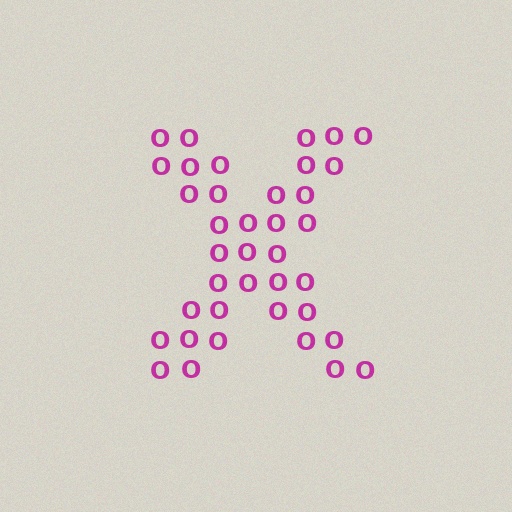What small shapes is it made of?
It is made of small letter O's.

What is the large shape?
The large shape is the letter X.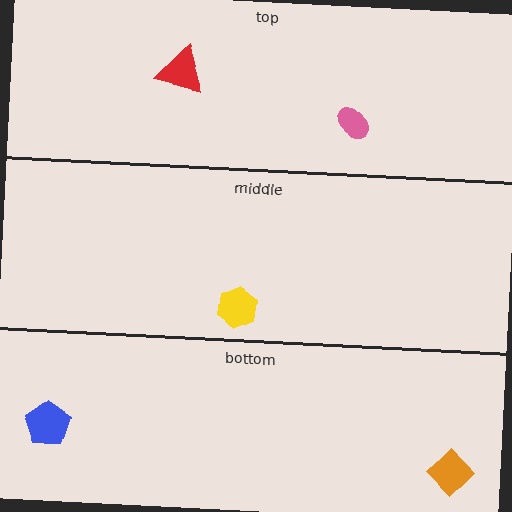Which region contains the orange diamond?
The bottom region.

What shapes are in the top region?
The pink ellipse, the red triangle.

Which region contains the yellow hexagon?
The middle region.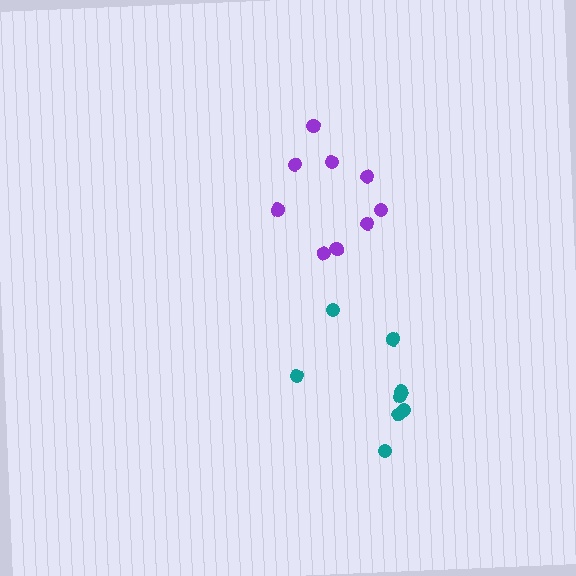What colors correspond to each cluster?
The clusters are colored: purple, teal.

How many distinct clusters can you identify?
There are 2 distinct clusters.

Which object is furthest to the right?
The teal cluster is rightmost.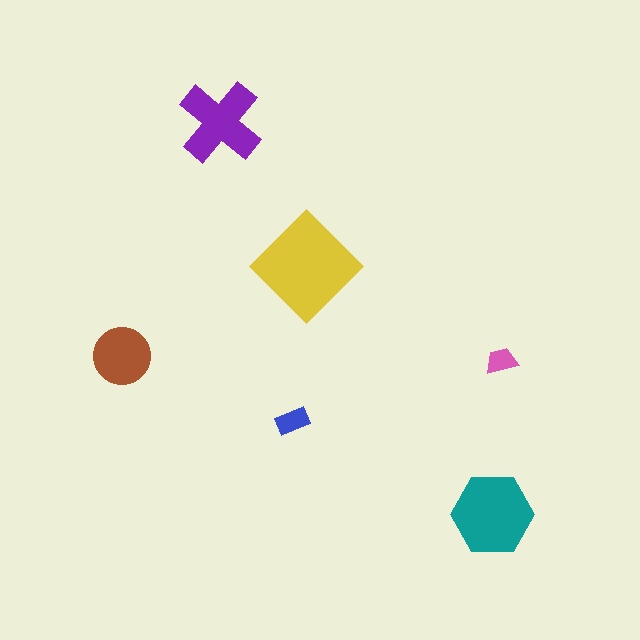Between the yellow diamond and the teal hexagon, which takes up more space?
The yellow diamond.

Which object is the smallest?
The pink trapezoid.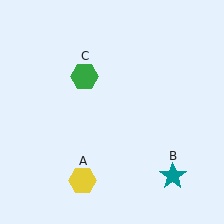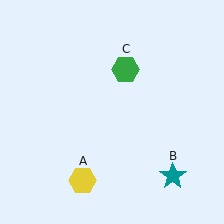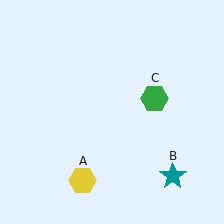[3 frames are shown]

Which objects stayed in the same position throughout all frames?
Yellow hexagon (object A) and teal star (object B) remained stationary.